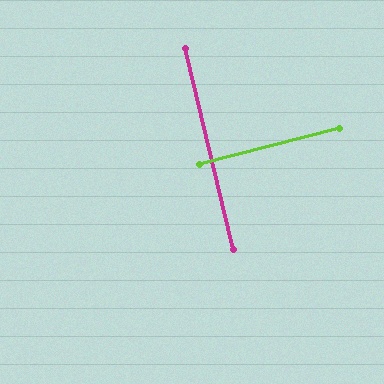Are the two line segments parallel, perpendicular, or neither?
Perpendicular — they meet at approximately 89°.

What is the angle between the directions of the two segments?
Approximately 89 degrees.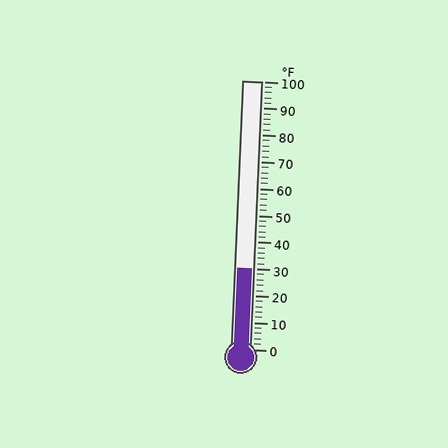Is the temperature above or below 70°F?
The temperature is below 70°F.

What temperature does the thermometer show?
The thermometer shows approximately 30°F.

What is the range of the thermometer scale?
The thermometer scale ranges from 0°F to 100°F.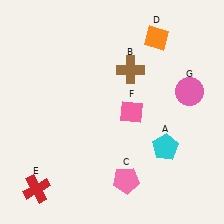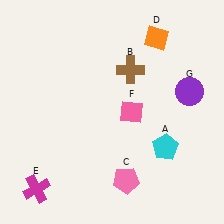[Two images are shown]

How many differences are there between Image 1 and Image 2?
There are 2 differences between the two images.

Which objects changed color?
E changed from red to magenta. G changed from pink to purple.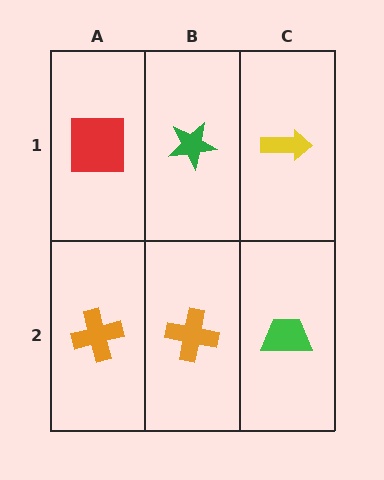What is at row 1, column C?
A yellow arrow.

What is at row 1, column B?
A green star.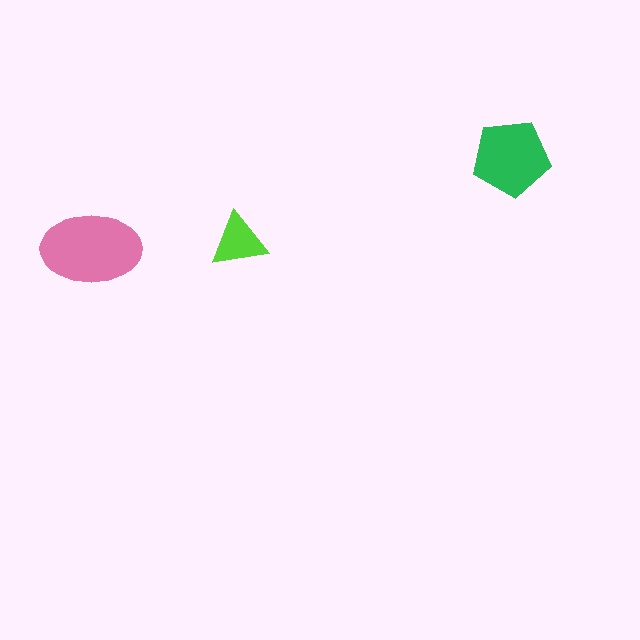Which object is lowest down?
The pink ellipse is bottommost.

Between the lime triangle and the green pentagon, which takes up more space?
The green pentagon.